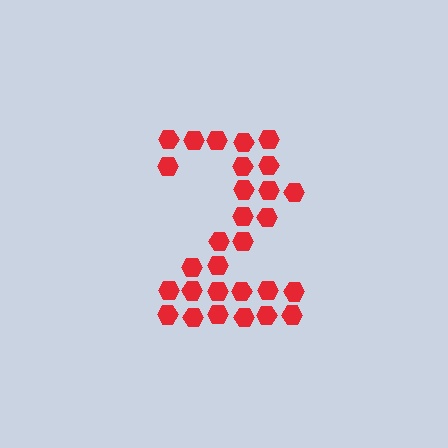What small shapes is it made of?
It is made of small hexagons.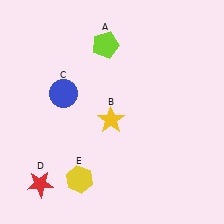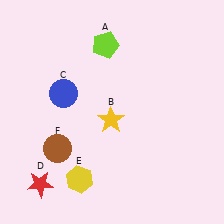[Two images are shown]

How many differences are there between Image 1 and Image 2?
There is 1 difference between the two images.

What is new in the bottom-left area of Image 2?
A brown circle (F) was added in the bottom-left area of Image 2.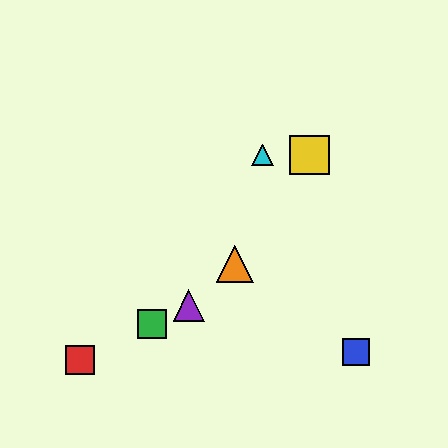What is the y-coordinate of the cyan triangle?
The cyan triangle is at y≈155.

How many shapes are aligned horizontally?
2 shapes (the yellow square, the cyan triangle) are aligned horizontally.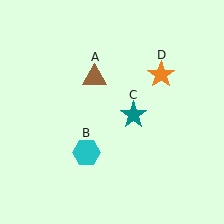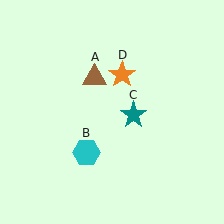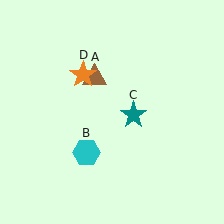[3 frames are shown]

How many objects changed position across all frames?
1 object changed position: orange star (object D).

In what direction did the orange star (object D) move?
The orange star (object D) moved left.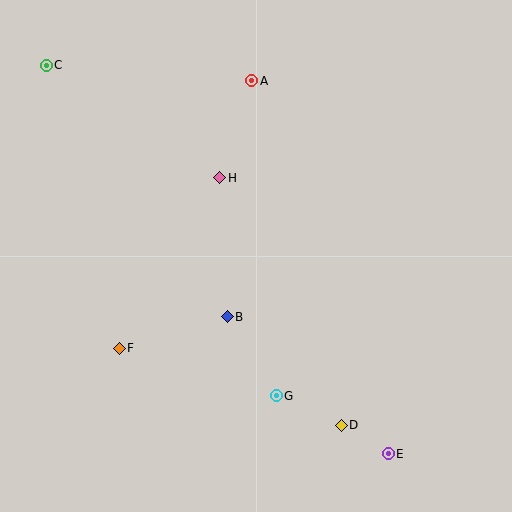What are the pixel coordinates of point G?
Point G is at (276, 396).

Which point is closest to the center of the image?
Point B at (227, 317) is closest to the center.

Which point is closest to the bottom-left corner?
Point F is closest to the bottom-left corner.